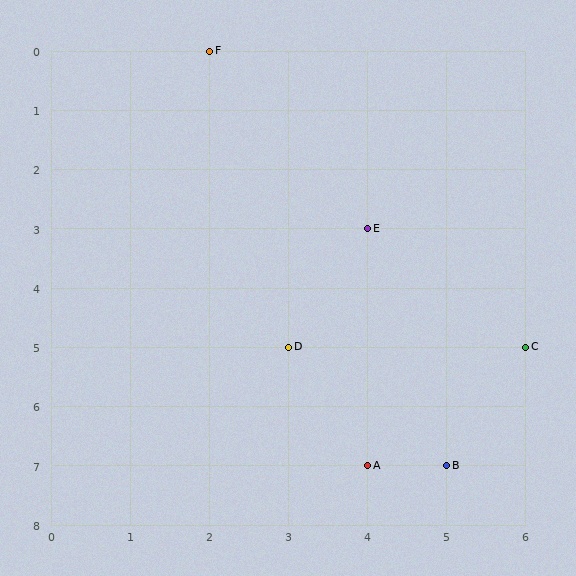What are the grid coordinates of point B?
Point B is at grid coordinates (5, 7).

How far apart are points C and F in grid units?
Points C and F are 4 columns and 5 rows apart (about 6.4 grid units diagonally).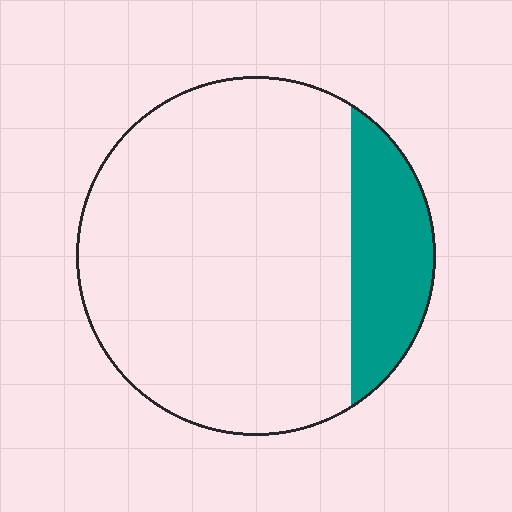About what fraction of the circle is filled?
About one sixth (1/6).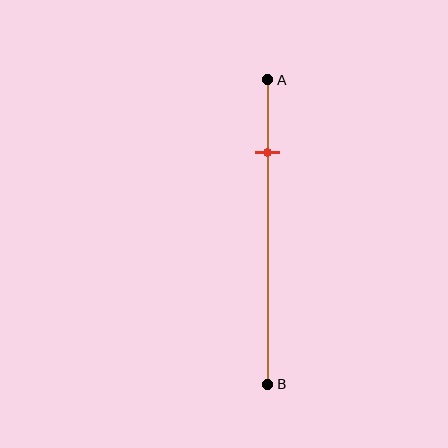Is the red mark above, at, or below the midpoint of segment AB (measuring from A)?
The red mark is above the midpoint of segment AB.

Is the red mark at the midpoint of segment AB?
No, the mark is at about 25% from A, not at the 50% midpoint.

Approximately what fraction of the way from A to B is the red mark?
The red mark is approximately 25% of the way from A to B.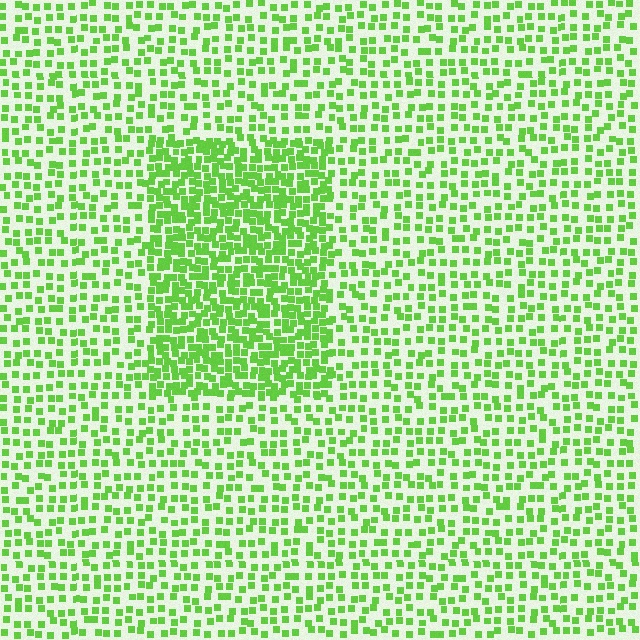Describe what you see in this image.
The image contains small lime elements arranged at two different densities. A rectangle-shaped region is visible where the elements are more densely packed than the surrounding area.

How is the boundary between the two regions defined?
The boundary is defined by a change in element density (approximately 2.1x ratio). All elements are the same color, size, and shape.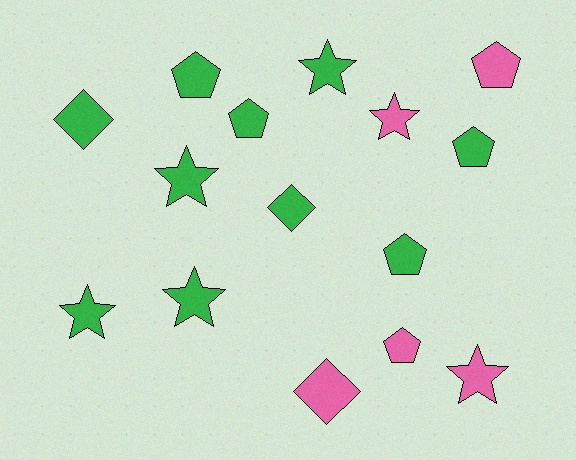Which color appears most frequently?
Green, with 10 objects.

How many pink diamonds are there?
There is 1 pink diamond.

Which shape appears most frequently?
Pentagon, with 6 objects.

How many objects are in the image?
There are 15 objects.